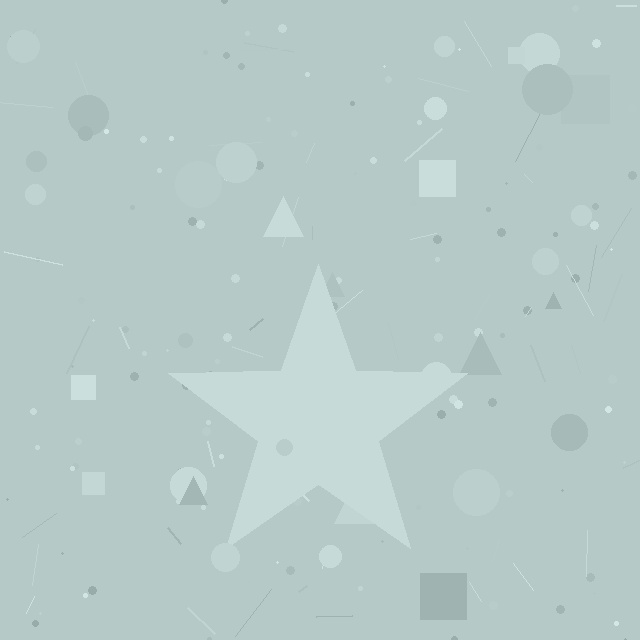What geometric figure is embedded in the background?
A star is embedded in the background.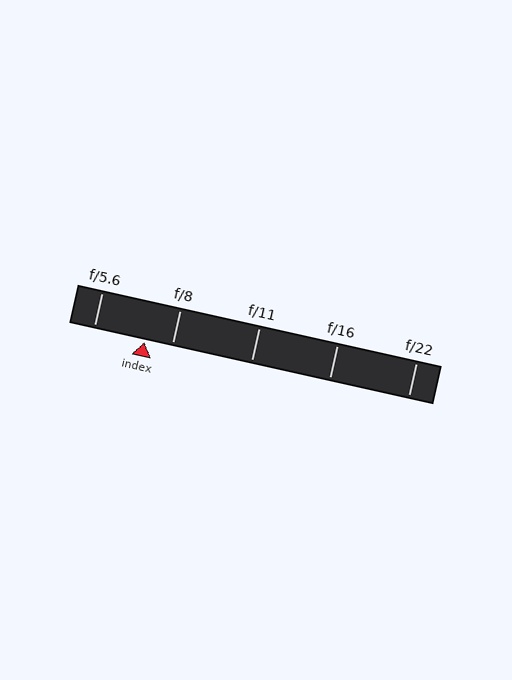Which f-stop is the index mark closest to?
The index mark is closest to f/8.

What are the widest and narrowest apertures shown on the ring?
The widest aperture shown is f/5.6 and the narrowest is f/22.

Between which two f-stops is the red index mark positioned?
The index mark is between f/5.6 and f/8.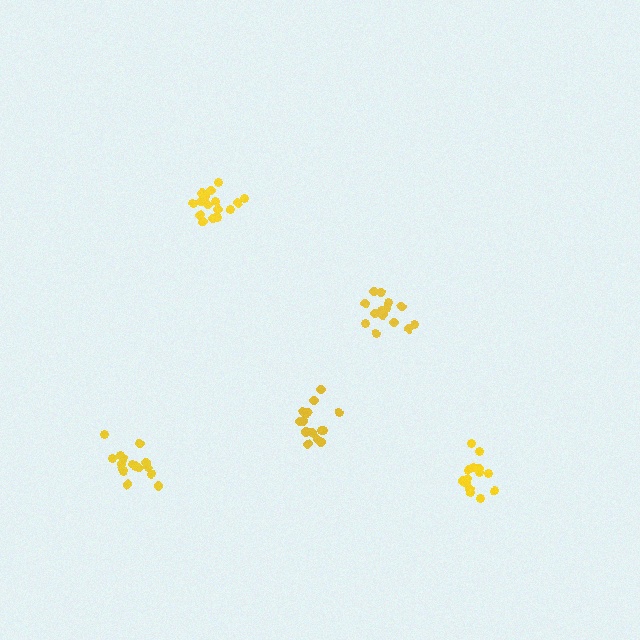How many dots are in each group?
Group 1: 15 dots, Group 2: 14 dots, Group 3: 17 dots, Group 4: 17 dots, Group 5: 14 dots (77 total).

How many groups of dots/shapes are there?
There are 5 groups.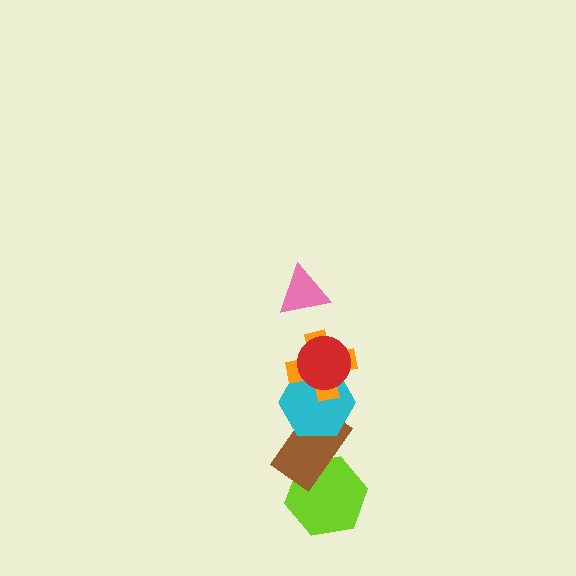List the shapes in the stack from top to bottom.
From top to bottom: the pink triangle, the red circle, the orange cross, the cyan hexagon, the brown rectangle, the lime hexagon.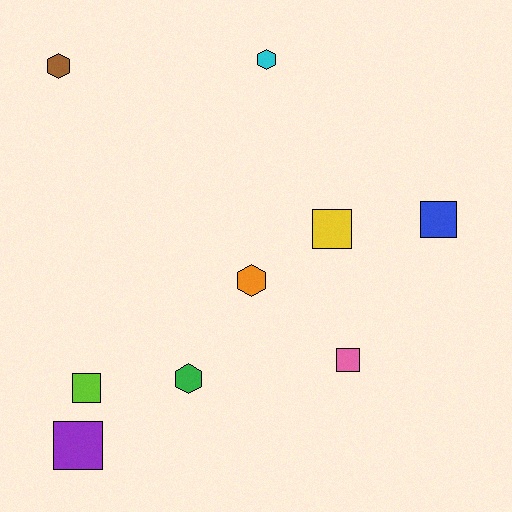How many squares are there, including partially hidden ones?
There are 5 squares.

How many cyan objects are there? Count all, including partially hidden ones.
There is 1 cyan object.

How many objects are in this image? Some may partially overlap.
There are 9 objects.